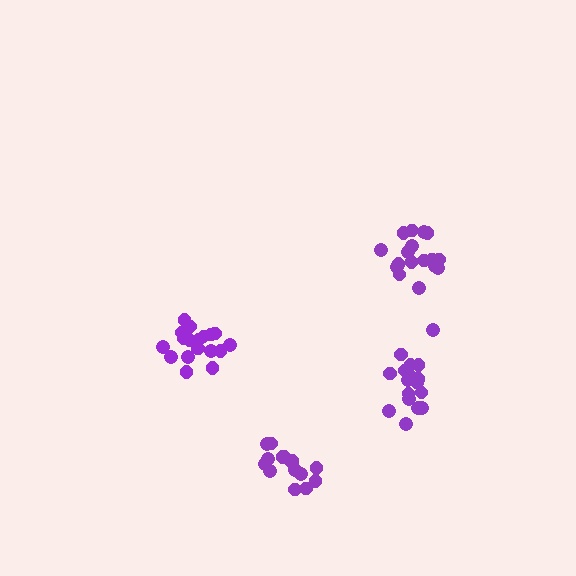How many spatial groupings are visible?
There are 4 spatial groupings.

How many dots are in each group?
Group 1: 18 dots, Group 2: 15 dots, Group 3: 17 dots, Group 4: 18 dots (68 total).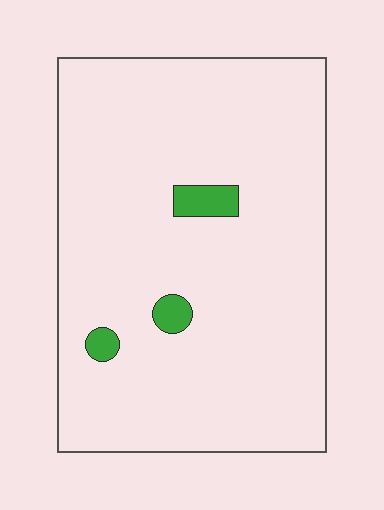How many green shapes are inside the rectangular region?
3.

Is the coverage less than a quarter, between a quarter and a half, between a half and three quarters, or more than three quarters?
Less than a quarter.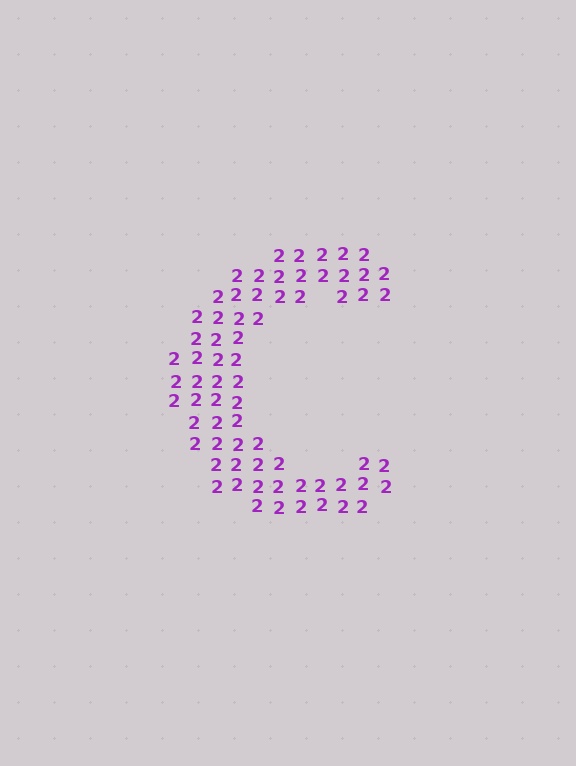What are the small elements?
The small elements are digit 2's.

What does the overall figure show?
The overall figure shows the letter C.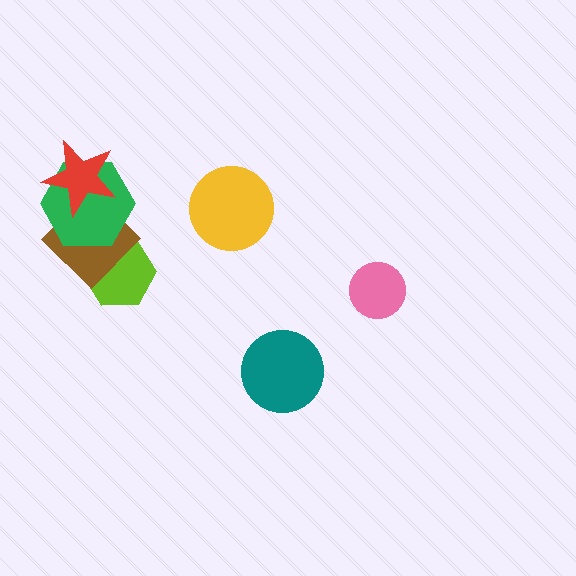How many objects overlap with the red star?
2 objects overlap with the red star.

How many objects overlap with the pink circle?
0 objects overlap with the pink circle.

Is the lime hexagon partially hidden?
Yes, it is partially covered by another shape.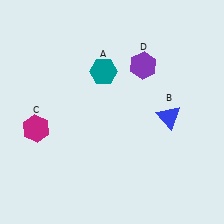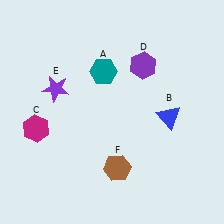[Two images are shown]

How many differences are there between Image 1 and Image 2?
There are 2 differences between the two images.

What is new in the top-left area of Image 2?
A purple star (E) was added in the top-left area of Image 2.